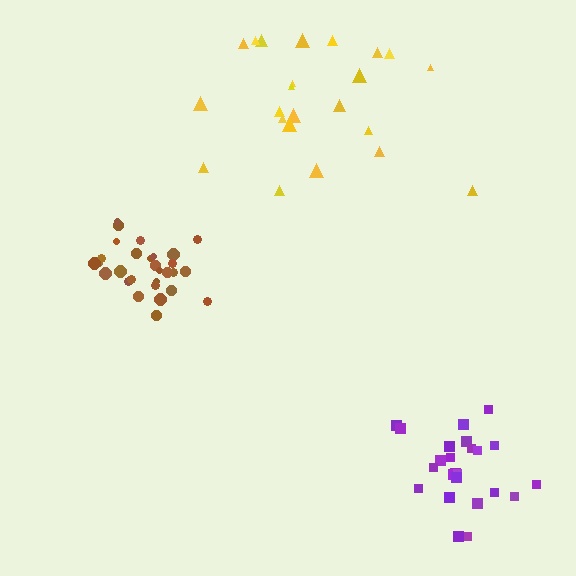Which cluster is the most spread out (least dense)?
Yellow.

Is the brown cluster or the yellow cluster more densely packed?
Brown.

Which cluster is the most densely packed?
Brown.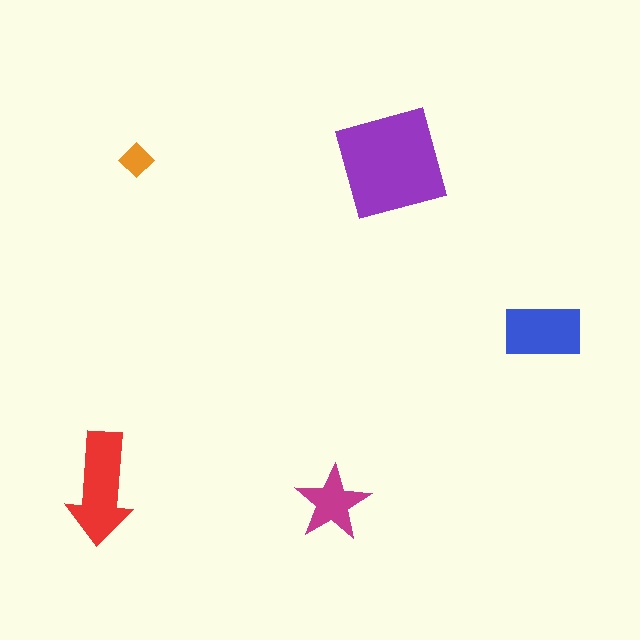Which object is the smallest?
The orange diamond.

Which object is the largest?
The purple square.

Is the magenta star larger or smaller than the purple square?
Smaller.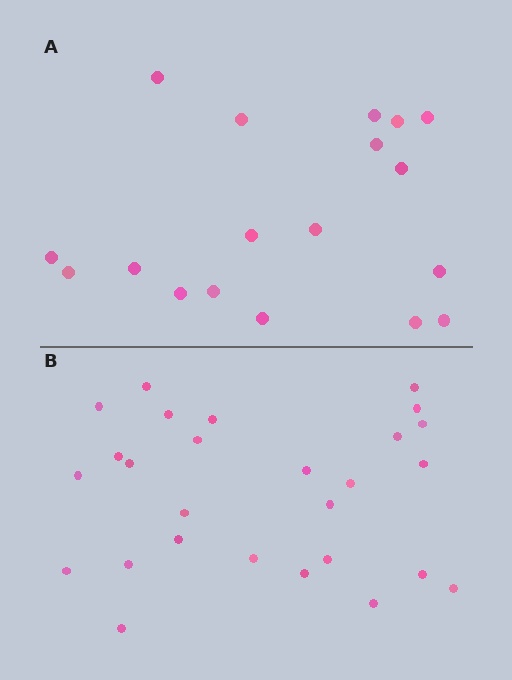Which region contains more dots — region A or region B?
Region B (the bottom region) has more dots.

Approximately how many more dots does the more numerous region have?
Region B has roughly 8 or so more dots than region A.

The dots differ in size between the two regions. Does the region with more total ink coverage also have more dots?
No. Region A has more total ink coverage because its dots are larger, but region B actually contains more individual dots. Total area can be misleading — the number of items is what matters here.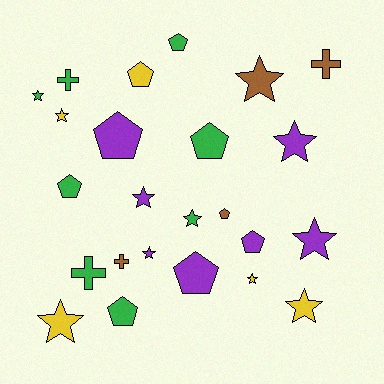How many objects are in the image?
There are 24 objects.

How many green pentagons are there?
There are 4 green pentagons.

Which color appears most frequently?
Green, with 8 objects.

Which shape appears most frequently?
Star, with 11 objects.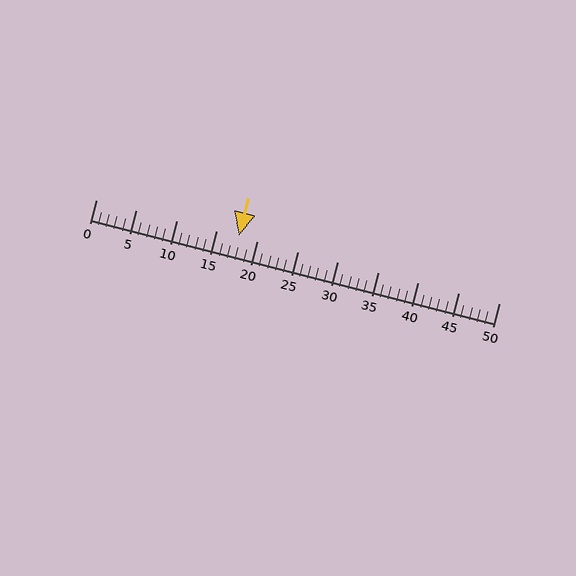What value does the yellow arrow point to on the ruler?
The yellow arrow points to approximately 18.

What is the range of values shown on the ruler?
The ruler shows values from 0 to 50.